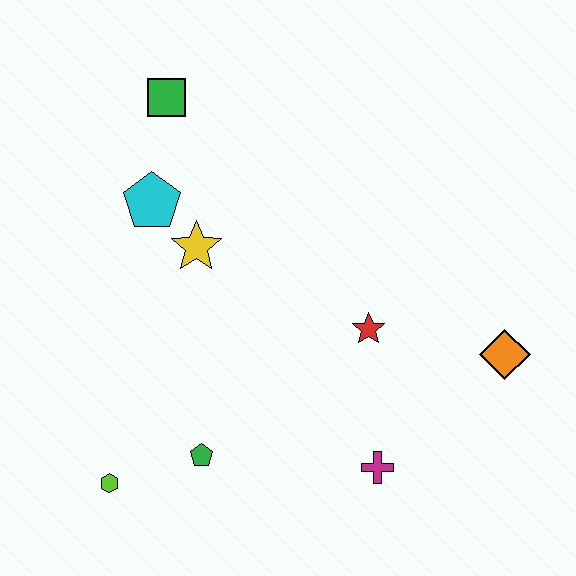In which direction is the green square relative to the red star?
The green square is above the red star.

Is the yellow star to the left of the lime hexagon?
No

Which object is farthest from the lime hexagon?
The orange diamond is farthest from the lime hexagon.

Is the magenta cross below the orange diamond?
Yes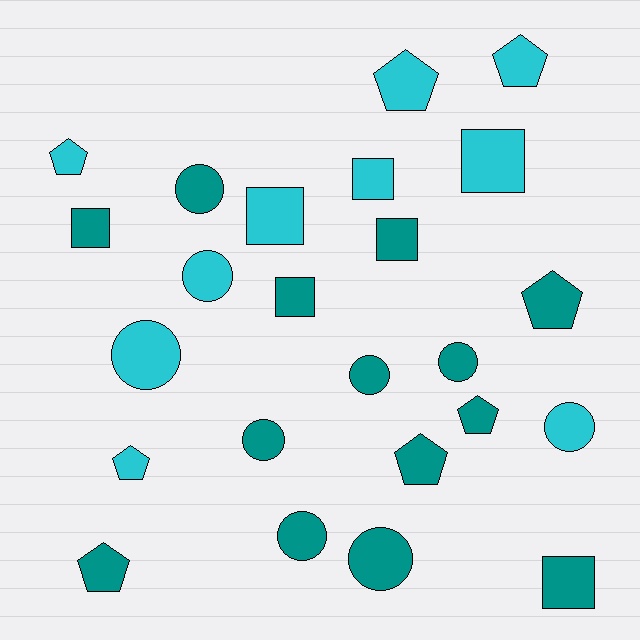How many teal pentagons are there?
There are 4 teal pentagons.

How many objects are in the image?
There are 24 objects.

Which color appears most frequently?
Teal, with 14 objects.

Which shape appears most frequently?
Circle, with 9 objects.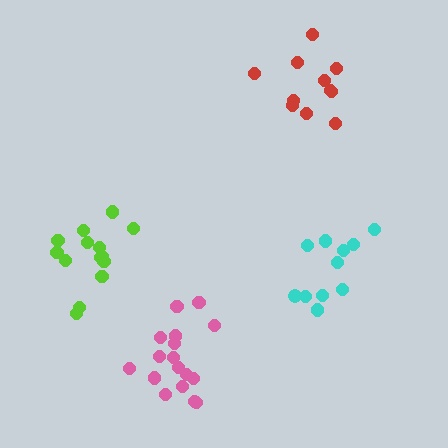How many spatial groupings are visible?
There are 4 spatial groupings.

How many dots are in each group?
Group 1: 14 dots, Group 2: 11 dots, Group 3: 17 dots, Group 4: 11 dots (53 total).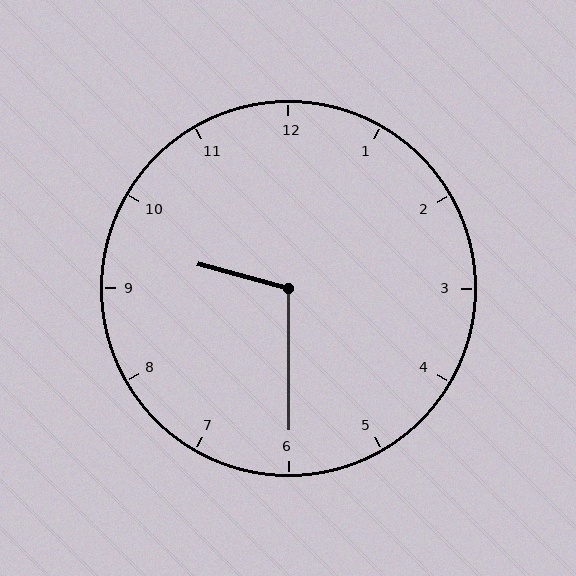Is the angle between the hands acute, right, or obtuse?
It is obtuse.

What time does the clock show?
9:30.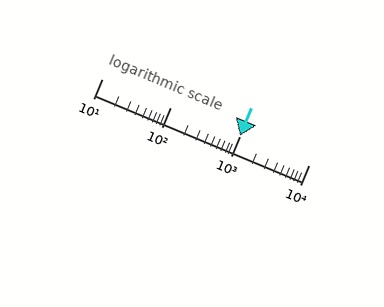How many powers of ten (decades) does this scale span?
The scale spans 3 decades, from 10 to 10000.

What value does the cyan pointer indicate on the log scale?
The pointer indicates approximately 1000.